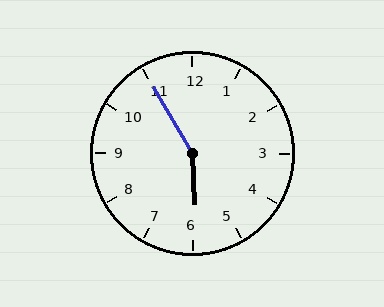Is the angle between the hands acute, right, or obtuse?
It is obtuse.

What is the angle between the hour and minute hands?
Approximately 152 degrees.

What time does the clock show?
5:55.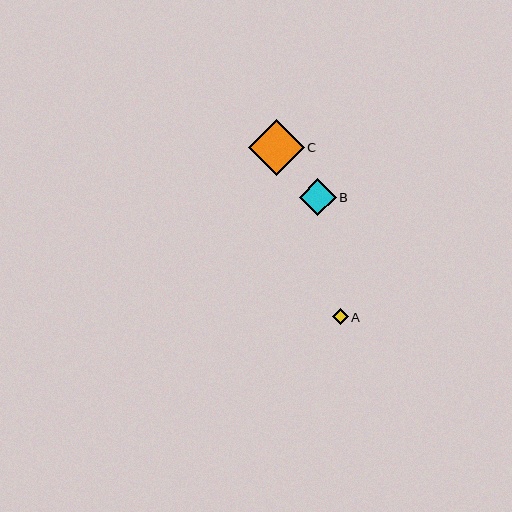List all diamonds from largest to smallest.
From largest to smallest: C, B, A.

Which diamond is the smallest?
Diamond A is the smallest with a size of approximately 15 pixels.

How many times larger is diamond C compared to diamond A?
Diamond C is approximately 3.7 times the size of diamond A.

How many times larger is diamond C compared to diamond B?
Diamond C is approximately 1.5 times the size of diamond B.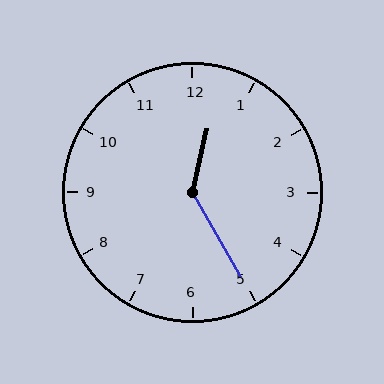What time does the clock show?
12:25.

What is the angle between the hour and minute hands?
Approximately 138 degrees.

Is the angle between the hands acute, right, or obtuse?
It is obtuse.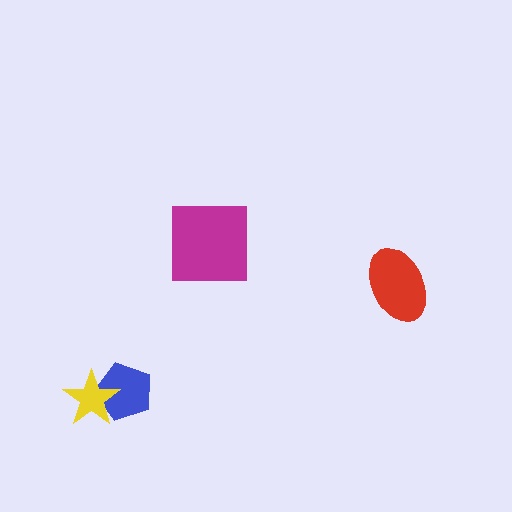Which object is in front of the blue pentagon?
The yellow star is in front of the blue pentagon.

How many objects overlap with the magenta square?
0 objects overlap with the magenta square.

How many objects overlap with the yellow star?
1 object overlaps with the yellow star.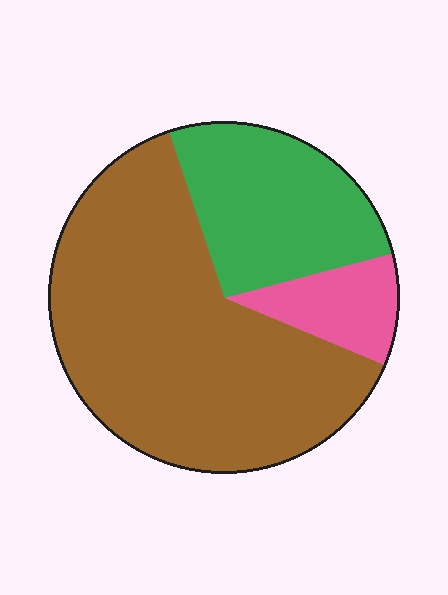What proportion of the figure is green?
Green covers around 25% of the figure.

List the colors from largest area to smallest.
From largest to smallest: brown, green, pink.